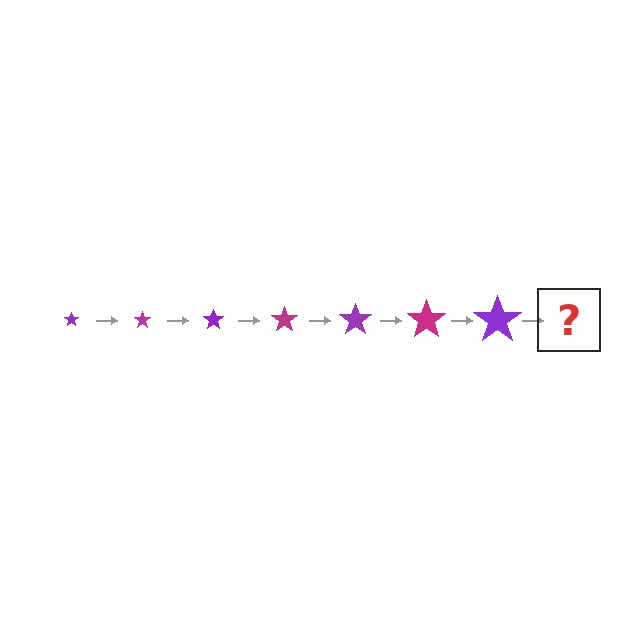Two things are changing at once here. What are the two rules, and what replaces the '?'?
The two rules are that the star grows larger each step and the color cycles through purple and magenta. The '?' should be a magenta star, larger than the previous one.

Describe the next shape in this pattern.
It should be a magenta star, larger than the previous one.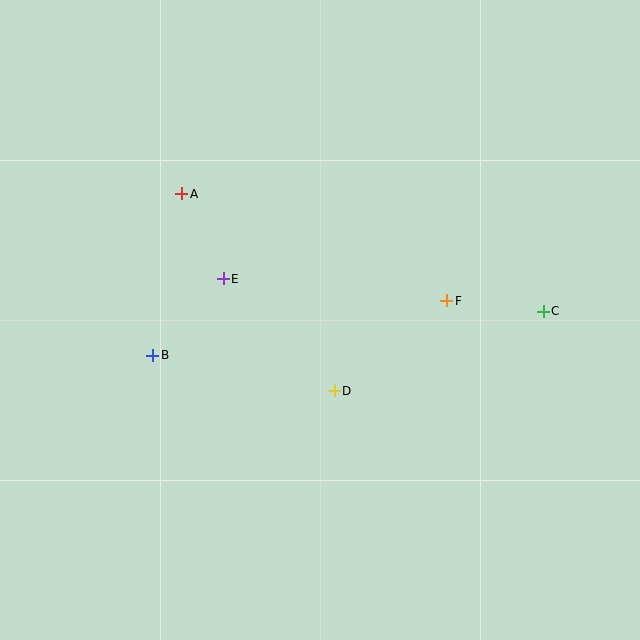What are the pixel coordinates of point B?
Point B is at (153, 356).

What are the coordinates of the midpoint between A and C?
The midpoint between A and C is at (362, 253).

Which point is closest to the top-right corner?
Point C is closest to the top-right corner.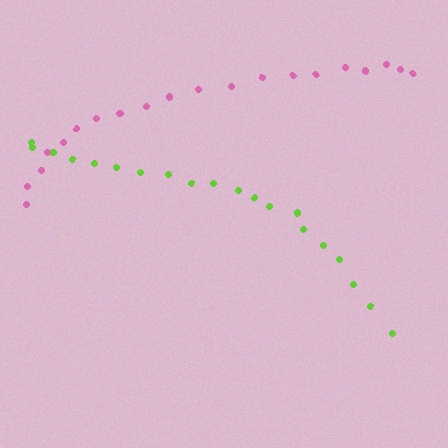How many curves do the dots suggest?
There are 2 distinct paths.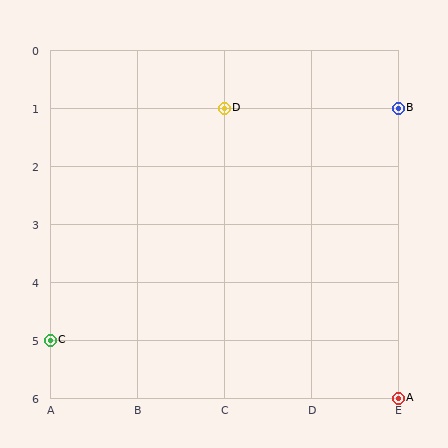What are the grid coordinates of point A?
Point A is at grid coordinates (E, 6).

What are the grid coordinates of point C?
Point C is at grid coordinates (A, 5).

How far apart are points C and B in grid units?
Points C and B are 4 columns and 4 rows apart (about 5.7 grid units diagonally).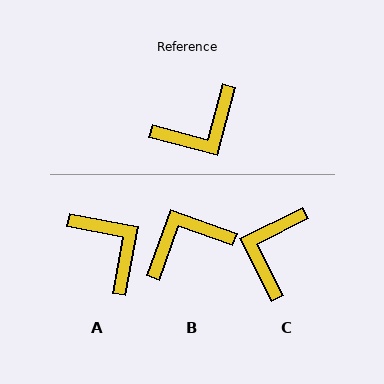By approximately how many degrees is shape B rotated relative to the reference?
Approximately 174 degrees counter-clockwise.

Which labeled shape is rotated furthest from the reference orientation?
B, about 174 degrees away.